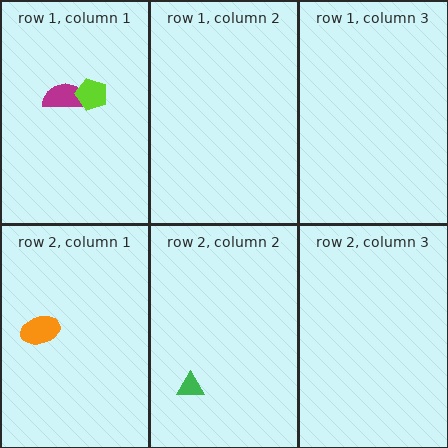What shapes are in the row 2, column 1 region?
The orange ellipse.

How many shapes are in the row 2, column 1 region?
1.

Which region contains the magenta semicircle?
The row 1, column 1 region.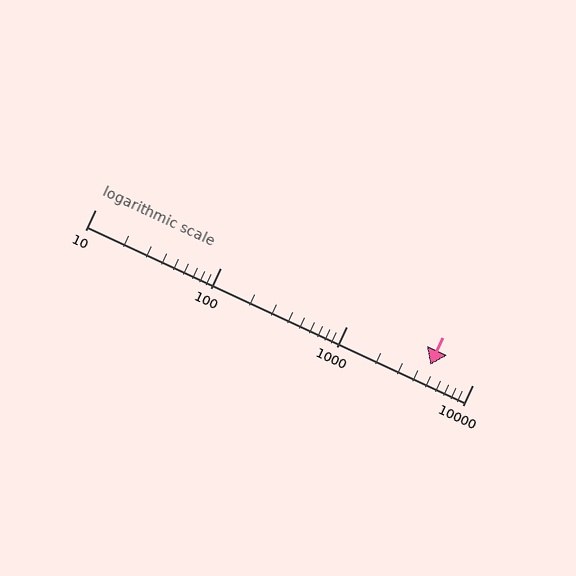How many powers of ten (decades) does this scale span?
The scale spans 3 decades, from 10 to 10000.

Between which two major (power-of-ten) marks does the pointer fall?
The pointer is between 1000 and 10000.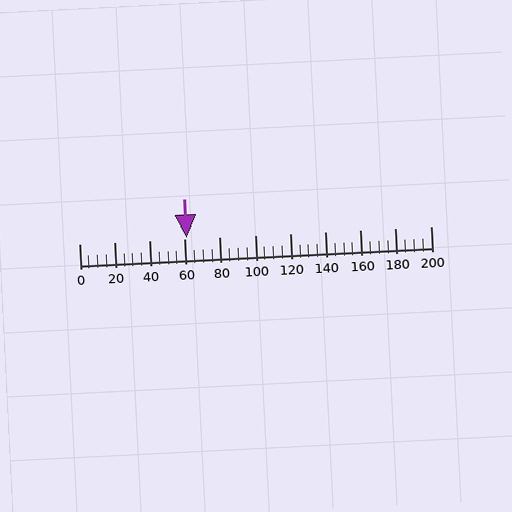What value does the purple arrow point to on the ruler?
The purple arrow points to approximately 61.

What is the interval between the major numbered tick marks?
The major tick marks are spaced 20 units apart.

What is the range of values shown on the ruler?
The ruler shows values from 0 to 200.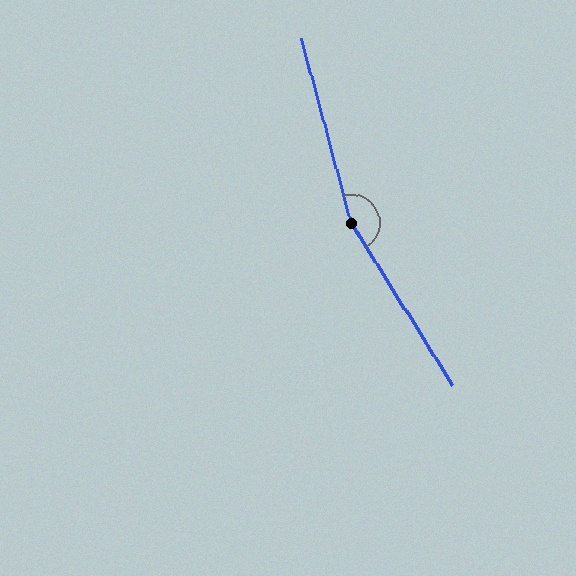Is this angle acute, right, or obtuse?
It is obtuse.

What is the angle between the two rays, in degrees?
Approximately 163 degrees.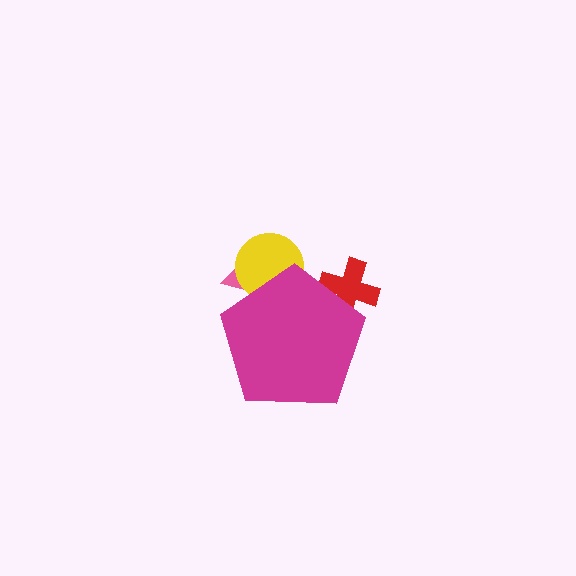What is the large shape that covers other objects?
A magenta pentagon.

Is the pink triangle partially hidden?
Yes, the pink triangle is partially hidden behind the magenta pentagon.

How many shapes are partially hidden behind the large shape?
3 shapes are partially hidden.